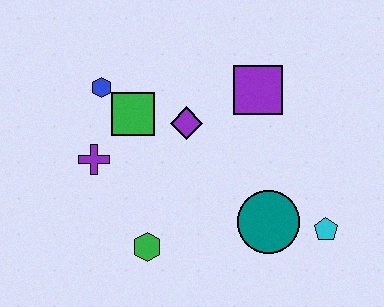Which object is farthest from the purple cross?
The cyan pentagon is farthest from the purple cross.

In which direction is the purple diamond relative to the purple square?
The purple diamond is to the left of the purple square.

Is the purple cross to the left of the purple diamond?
Yes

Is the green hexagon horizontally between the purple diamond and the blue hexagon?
Yes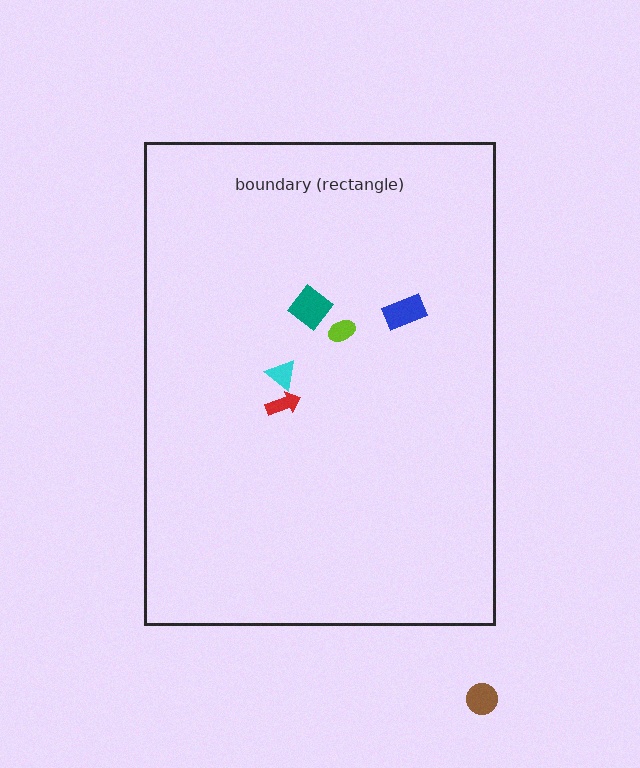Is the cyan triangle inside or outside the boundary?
Inside.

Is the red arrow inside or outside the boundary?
Inside.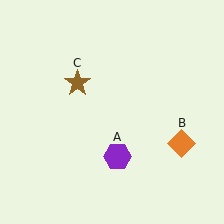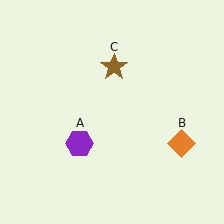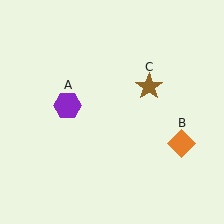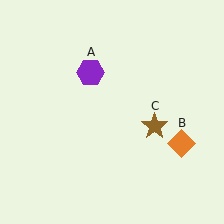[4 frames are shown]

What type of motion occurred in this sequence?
The purple hexagon (object A), brown star (object C) rotated clockwise around the center of the scene.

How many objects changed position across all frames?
2 objects changed position: purple hexagon (object A), brown star (object C).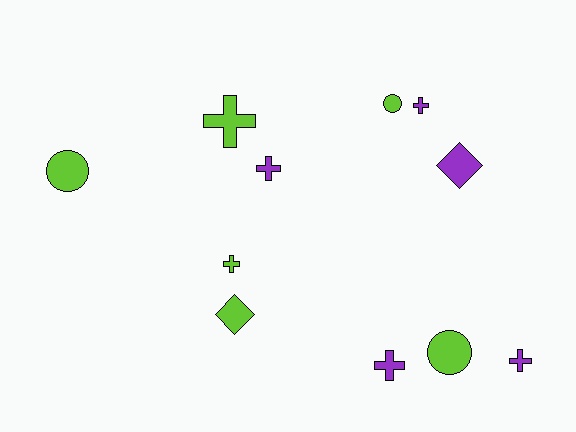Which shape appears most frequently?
Cross, with 6 objects.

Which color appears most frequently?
Lime, with 6 objects.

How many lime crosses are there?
There are 2 lime crosses.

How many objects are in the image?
There are 11 objects.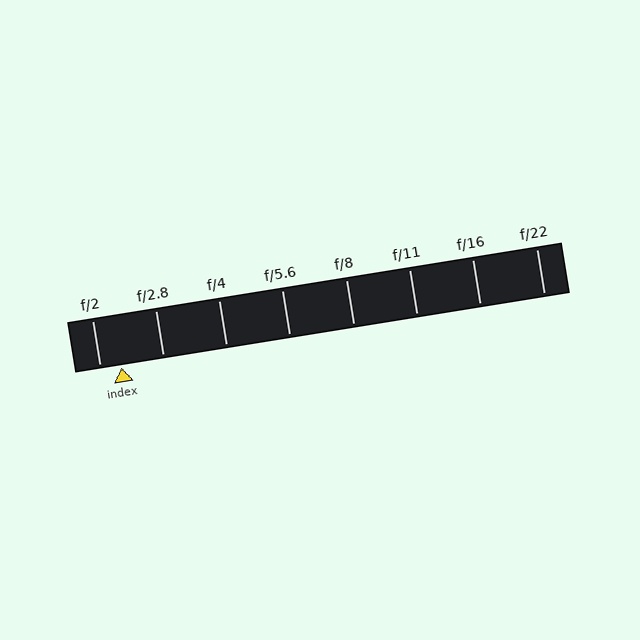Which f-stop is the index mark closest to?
The index mark is closest to f/2.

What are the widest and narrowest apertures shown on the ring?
The widest aperture shown is f/2 and the narrowest is f/22.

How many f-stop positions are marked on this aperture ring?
There are 8 f-stop positions marked.